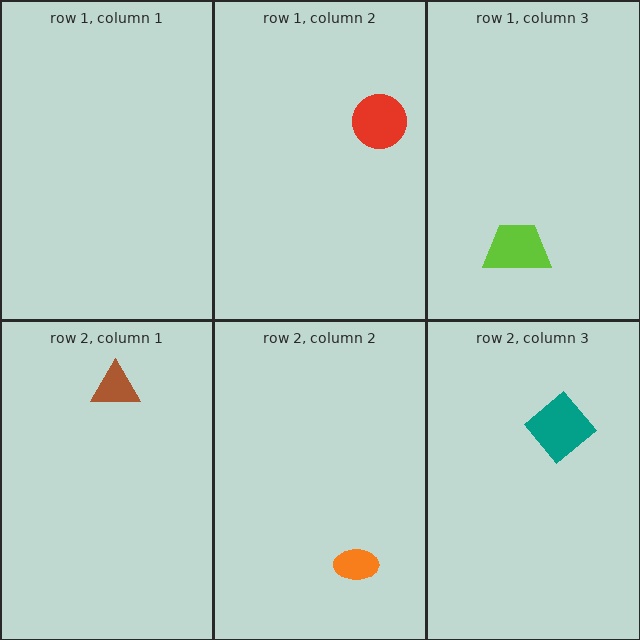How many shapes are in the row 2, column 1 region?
1.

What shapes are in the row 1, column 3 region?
The lime trapezoid.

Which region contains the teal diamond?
The row 2, column 3 region.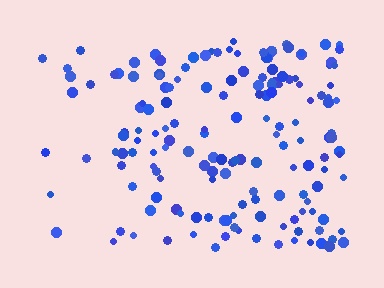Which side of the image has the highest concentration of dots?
The right.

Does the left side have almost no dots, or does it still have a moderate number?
Still a moderate number, just noticeably fewer than the right.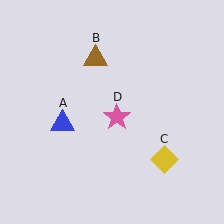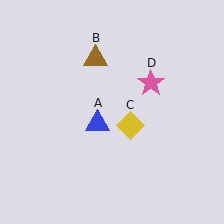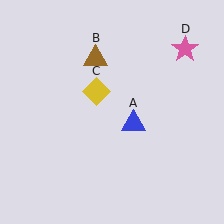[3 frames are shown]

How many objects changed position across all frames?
3 objects changed position: blue triangle (object A), yellow diamond (object C), pink star (object D).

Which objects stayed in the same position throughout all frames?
Brown triangle (object B) remained stationary.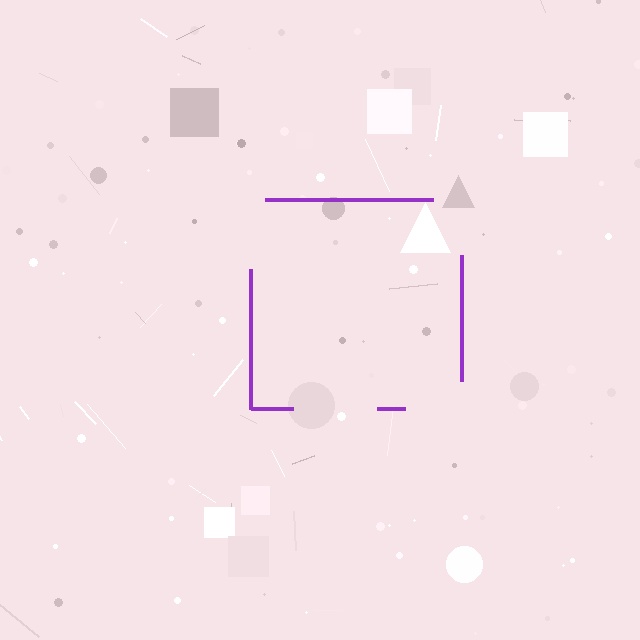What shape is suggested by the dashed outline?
The dashed outline suggests a square.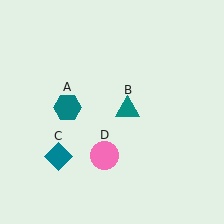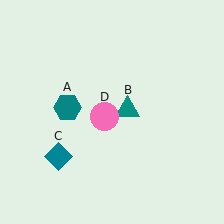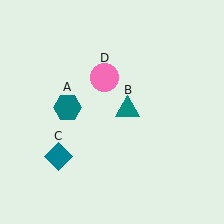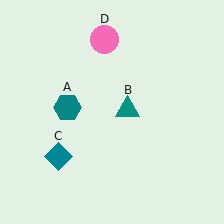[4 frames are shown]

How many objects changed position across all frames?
1 object changed position: pink circle (object D).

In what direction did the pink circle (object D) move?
The pink circle (object D) moved up.